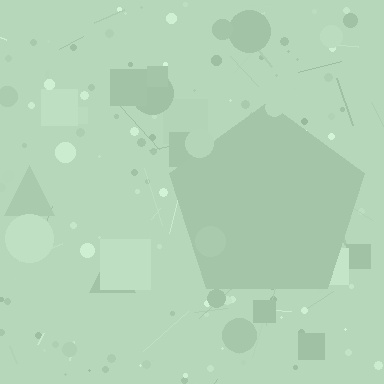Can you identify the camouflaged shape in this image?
The camouflaged shape is a pentagon.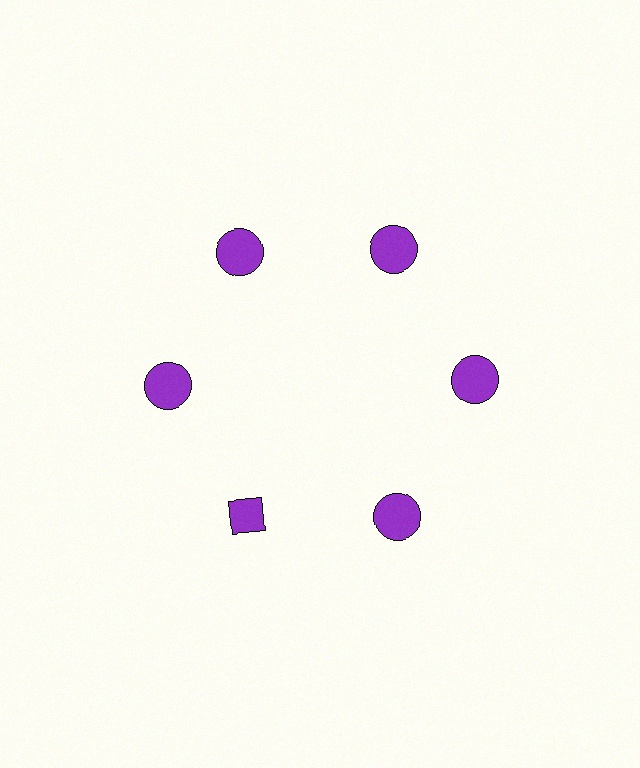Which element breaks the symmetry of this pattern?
The purple diamond at roughly the 7 o'clock position breaks the symmetry. All other shapes are purple circles.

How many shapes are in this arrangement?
There are 6 shapes arranged in a ring pattern.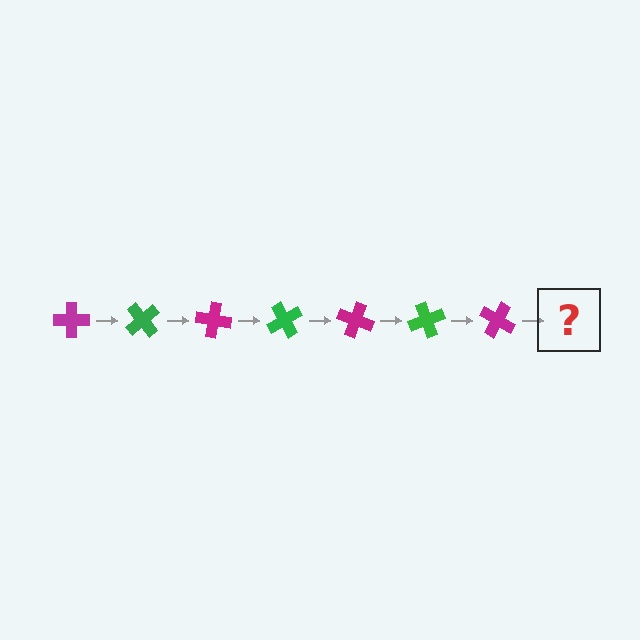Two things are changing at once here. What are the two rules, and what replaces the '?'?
The two rules are that it rotates 50 degrees each step and the color cycles through magenta and green. The '?' should be a green cross, rotated 350 degrees from the start.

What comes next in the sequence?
The next element should be a green cross, rotated 350 degrees from the start.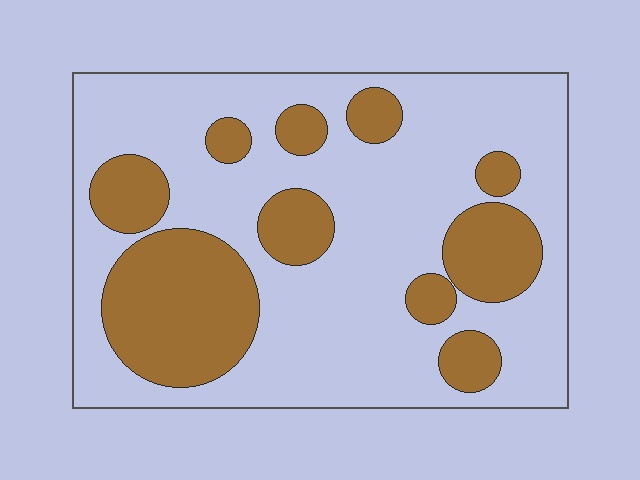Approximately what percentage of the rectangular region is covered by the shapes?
Approximately 30%.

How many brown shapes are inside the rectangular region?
10.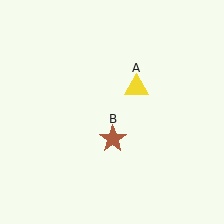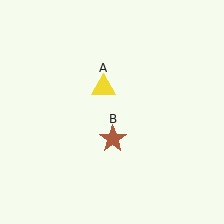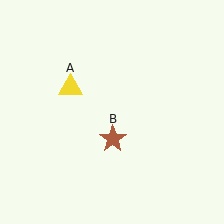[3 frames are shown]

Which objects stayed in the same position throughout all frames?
Brown star (object B) remained stationary.